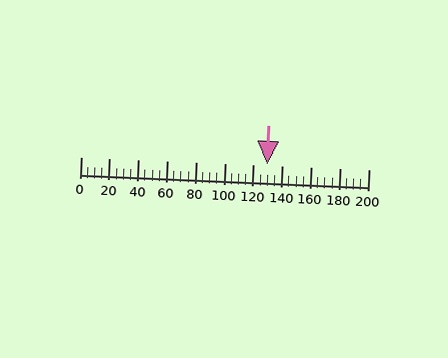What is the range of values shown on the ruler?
The ruler shows values from 0 to 200.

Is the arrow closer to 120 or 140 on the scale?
The arrow is closer to 120.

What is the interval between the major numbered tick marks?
The major tick marks are spaced 20 units apart.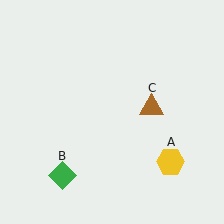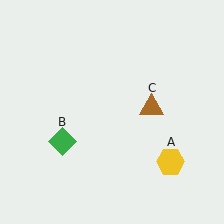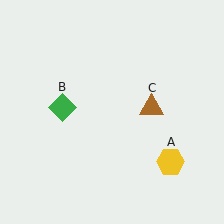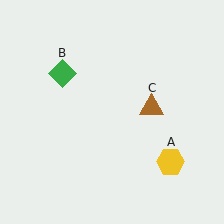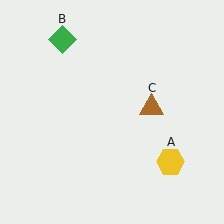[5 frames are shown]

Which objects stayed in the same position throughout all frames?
Yellow hexagon (object A) and brown triangle (object C) remained stationary.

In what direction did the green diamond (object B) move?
The green diamond (object B) moved up.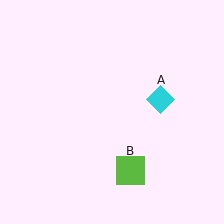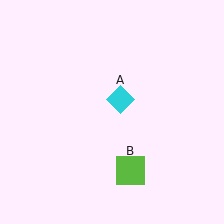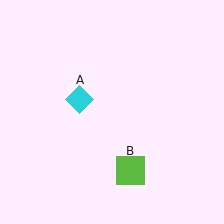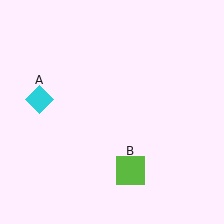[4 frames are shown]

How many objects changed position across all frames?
1 object changed position: cyan diamond (object A).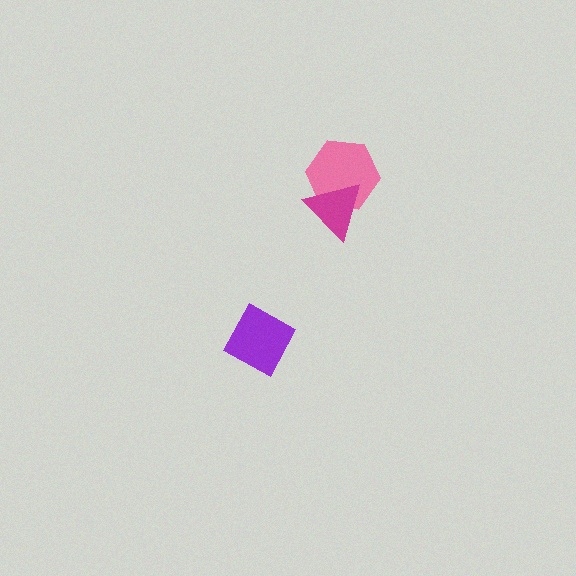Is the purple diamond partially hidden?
No, no other shape covers it.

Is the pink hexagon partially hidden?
Yes, it is partially covered by another shape.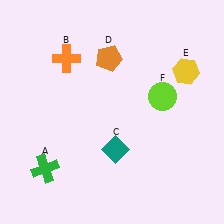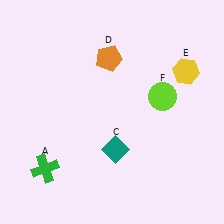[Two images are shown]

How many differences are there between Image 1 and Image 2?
There is 1 difference between the two images.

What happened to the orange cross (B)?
The orange cross (B) was removed in Image 2. It was in the top-left area of Image 1.